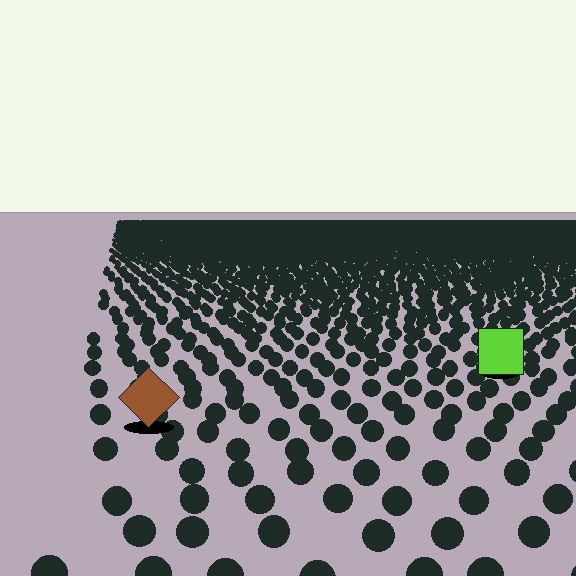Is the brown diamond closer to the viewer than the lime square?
Yes. The brown diamond is closer — you can tell from the texture gradient: the ground texture is coarser near it.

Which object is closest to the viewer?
The brown diamond is closest. The texture marks near it are larger and more spread out.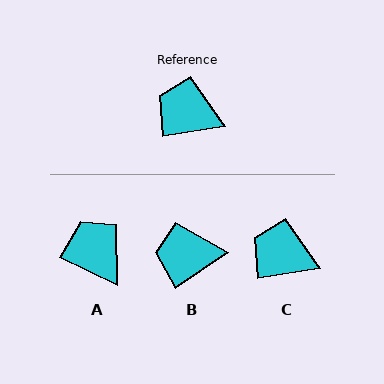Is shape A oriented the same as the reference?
No, it is off by about 35 degrees.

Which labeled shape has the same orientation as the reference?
C.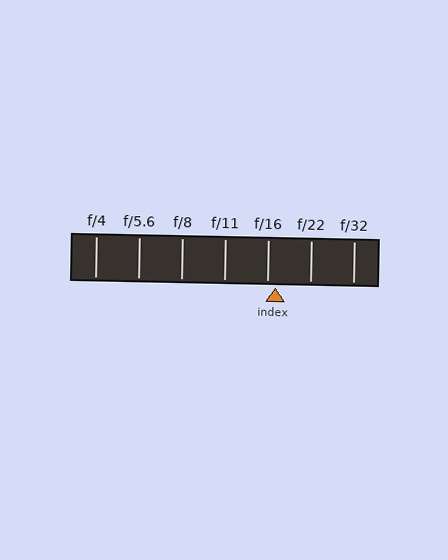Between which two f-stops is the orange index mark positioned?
The index mark is between f/16 and f/22.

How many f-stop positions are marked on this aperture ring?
There are 7 f-stop positions marked.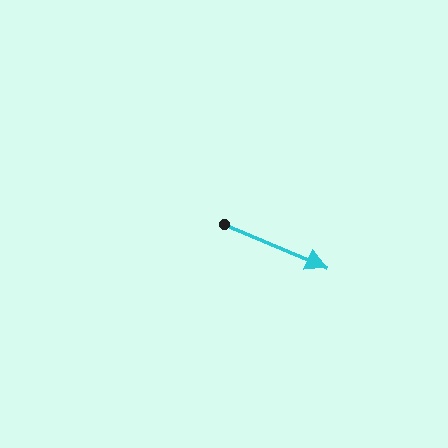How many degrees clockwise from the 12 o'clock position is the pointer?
Approximately 113 degrees.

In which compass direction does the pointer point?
Southeast.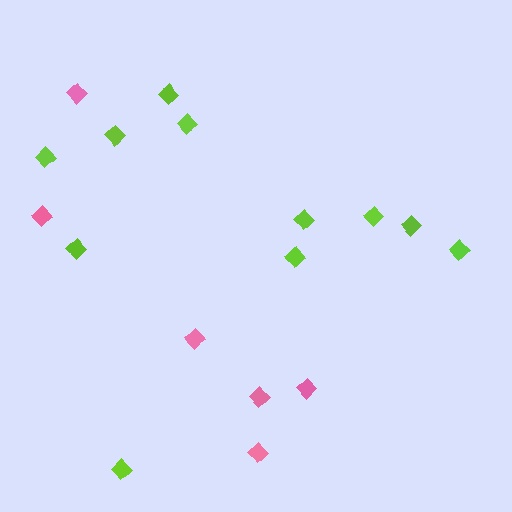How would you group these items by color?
There are 2 groups: one group of pink diamonds (6) and one group of lime diamonds (11).